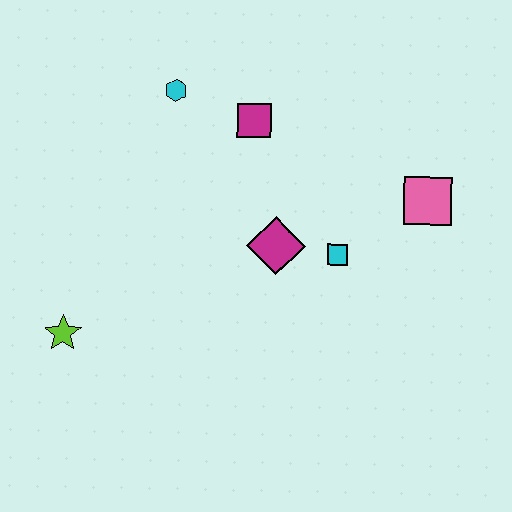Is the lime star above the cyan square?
No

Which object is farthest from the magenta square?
The lime star is farthest from the magenta square.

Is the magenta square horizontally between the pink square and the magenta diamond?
No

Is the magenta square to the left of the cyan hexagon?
No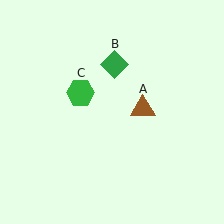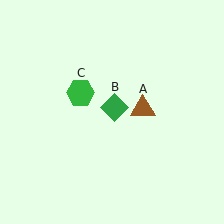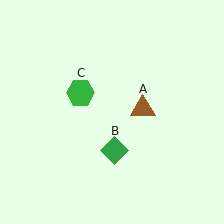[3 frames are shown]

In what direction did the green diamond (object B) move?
The green diamond (object B) moved down.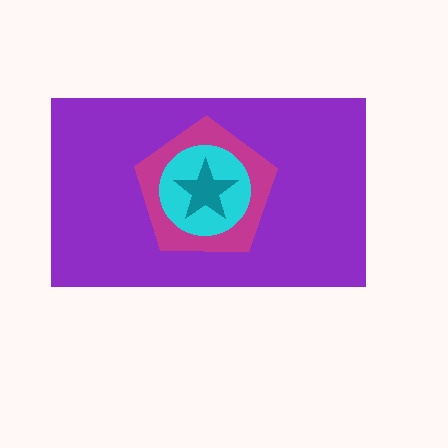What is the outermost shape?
The purple rectangle.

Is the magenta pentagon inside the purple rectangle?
Yes.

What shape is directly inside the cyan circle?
The teal star.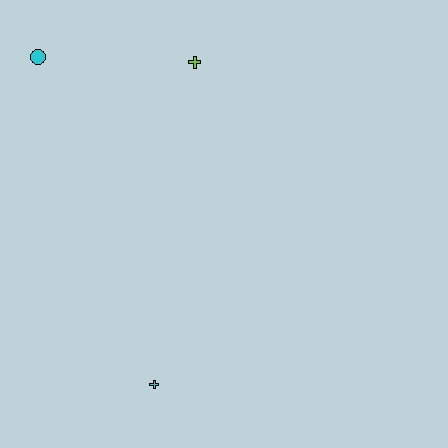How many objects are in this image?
There are 3 objects.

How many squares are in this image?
There are no squares.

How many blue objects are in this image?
There are no blue objects.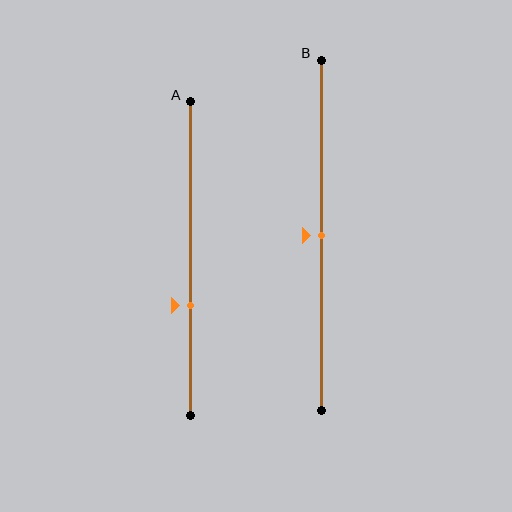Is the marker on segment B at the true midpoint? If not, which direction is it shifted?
Yes, the marker on segment B is at the true midpoint.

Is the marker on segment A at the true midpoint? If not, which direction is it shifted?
No, the marker on segment A is shifted downward by about 15% of the segment length.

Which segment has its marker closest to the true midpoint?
Segment B has its marker closest to the true midpoint.